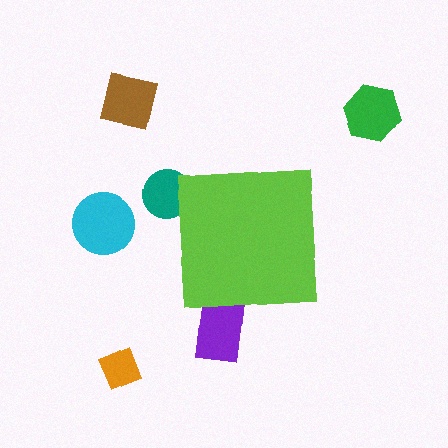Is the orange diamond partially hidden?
No, the orange diamond is fully visible.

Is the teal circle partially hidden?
Yes, the teal circle is partially hidden behind the lime square.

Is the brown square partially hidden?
No, the brown square is fully visible.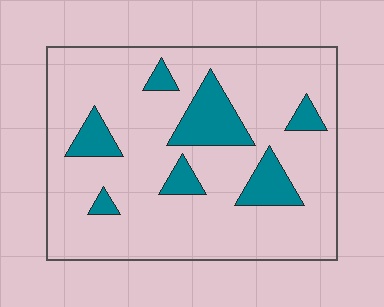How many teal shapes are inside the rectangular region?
7.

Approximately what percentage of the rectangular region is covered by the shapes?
Approximately 15%.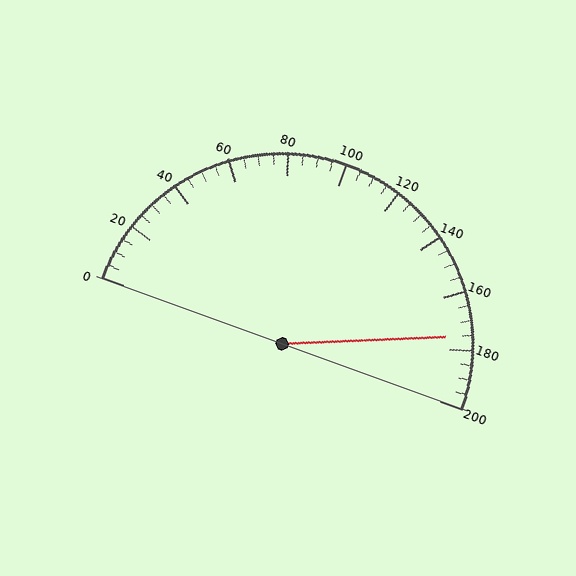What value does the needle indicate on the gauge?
The needle indicates approximately 175.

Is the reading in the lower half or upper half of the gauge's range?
The reading is in the upper half of the range (0 to 200).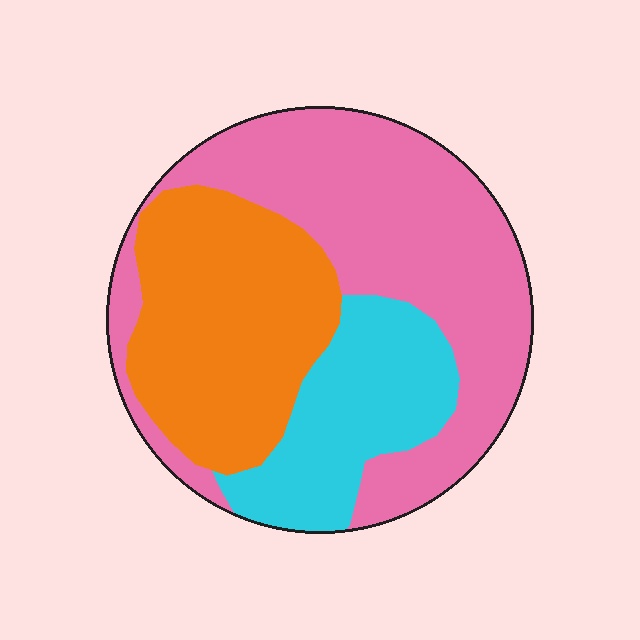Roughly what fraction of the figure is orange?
Orange takes up about one third (1/3) of the figure.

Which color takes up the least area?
Cyan, at roughly 20%.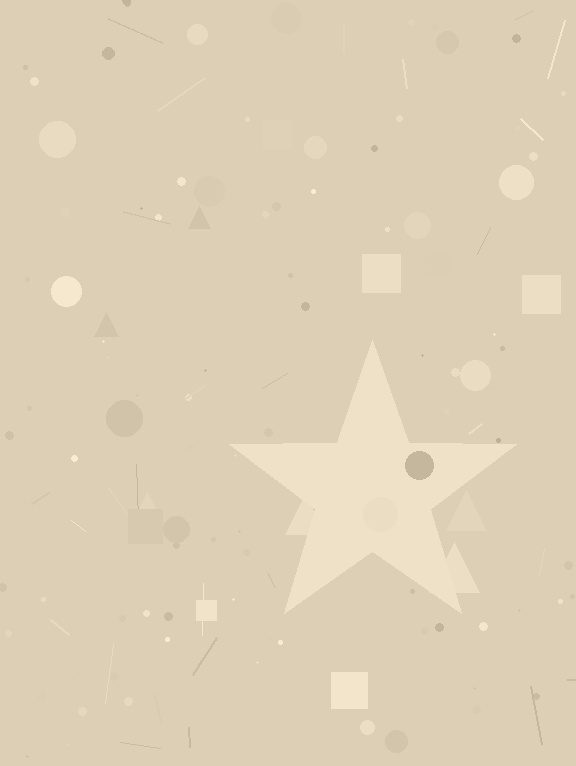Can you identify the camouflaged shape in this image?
The camouflaged shape is a star.